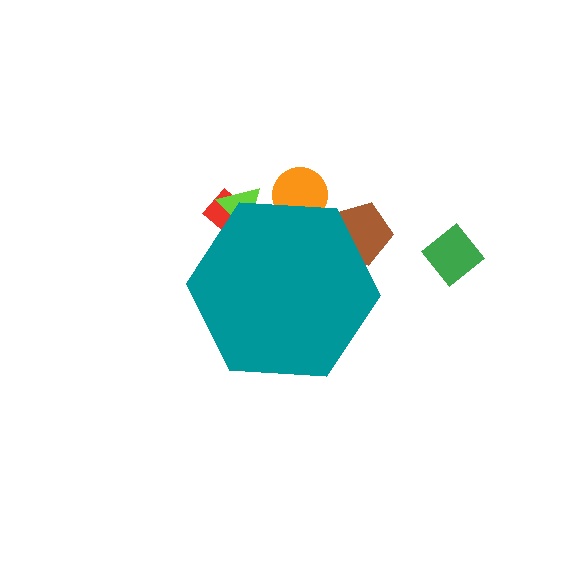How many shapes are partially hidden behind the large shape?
4 shapes are partially hidden.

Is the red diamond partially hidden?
Yes, the red diamond is partially hidden behind the teal hexagon.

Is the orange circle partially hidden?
Yes, the orange circle is partially hidden behind the teal hexagon.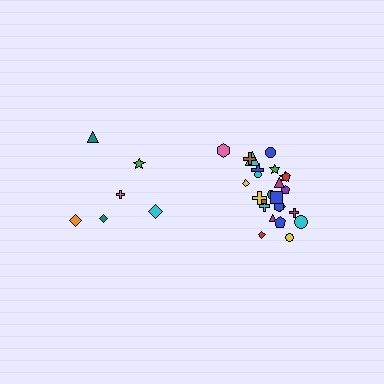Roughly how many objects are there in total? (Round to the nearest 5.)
Roughly 30 objects in total.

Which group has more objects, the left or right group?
The right group.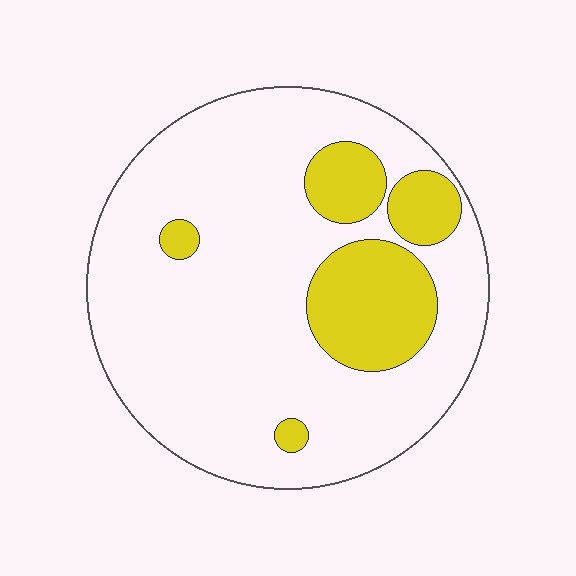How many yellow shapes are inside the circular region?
5.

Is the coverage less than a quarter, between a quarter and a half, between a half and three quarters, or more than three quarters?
Less than a quarter.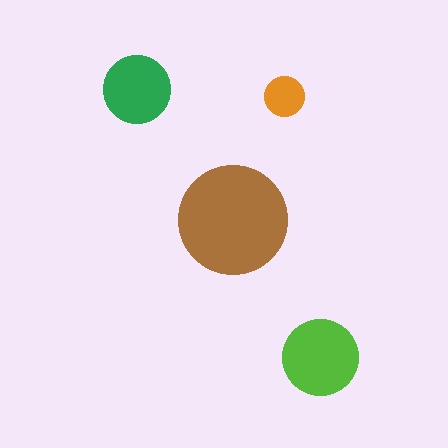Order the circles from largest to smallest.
the brown one, the lime one, the green one, the orange one.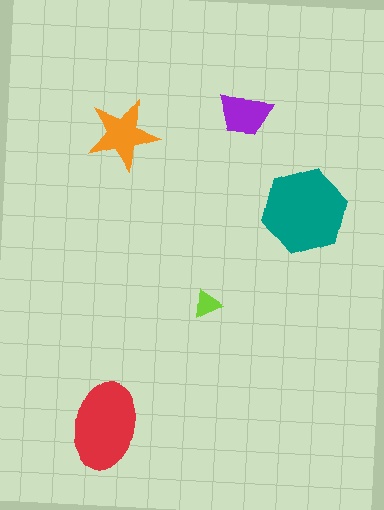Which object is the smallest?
The lime triangle.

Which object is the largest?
The teal hexagon.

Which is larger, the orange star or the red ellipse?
The red ellipse.